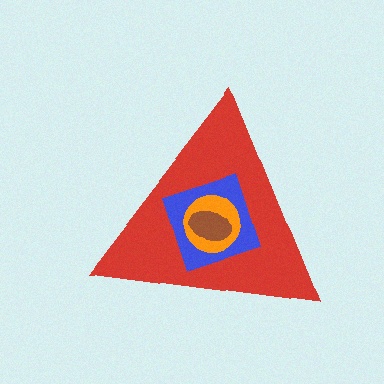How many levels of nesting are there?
4.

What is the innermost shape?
The brown ellipse.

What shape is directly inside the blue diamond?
The orange circle.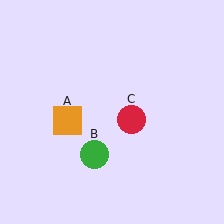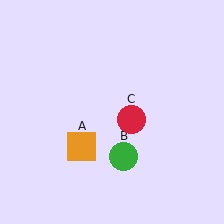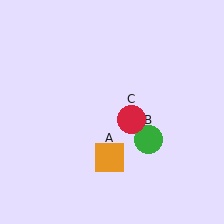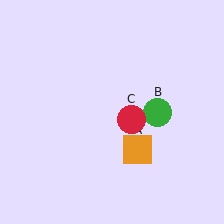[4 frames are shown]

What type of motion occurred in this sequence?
The orange square (object A), green circle (object B) rotated counterclockwise around the center of the scene.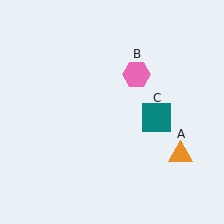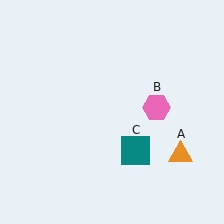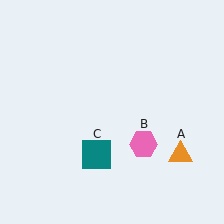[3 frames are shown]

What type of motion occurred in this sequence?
The pink hexagon (object B), teal square (object C) rotated clockwise around the center of the scene.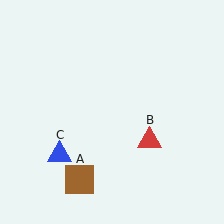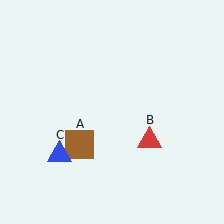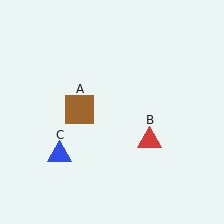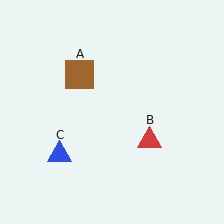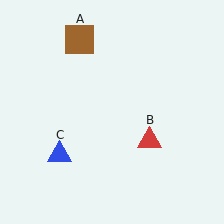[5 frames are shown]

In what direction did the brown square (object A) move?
The brown square (object A) moved up.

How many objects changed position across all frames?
1 object changed position: brown square (object A).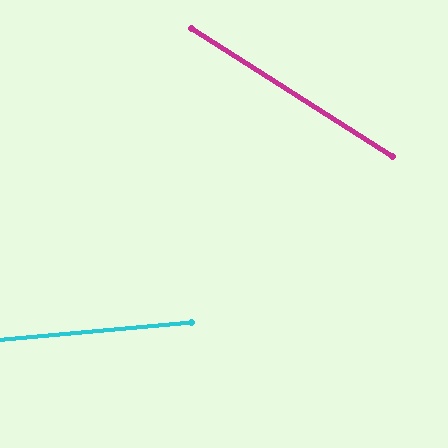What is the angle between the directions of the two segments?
Approximately 38 degrees.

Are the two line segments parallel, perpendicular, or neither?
Neither parallel nor perpendicular — they differ by about 38°.